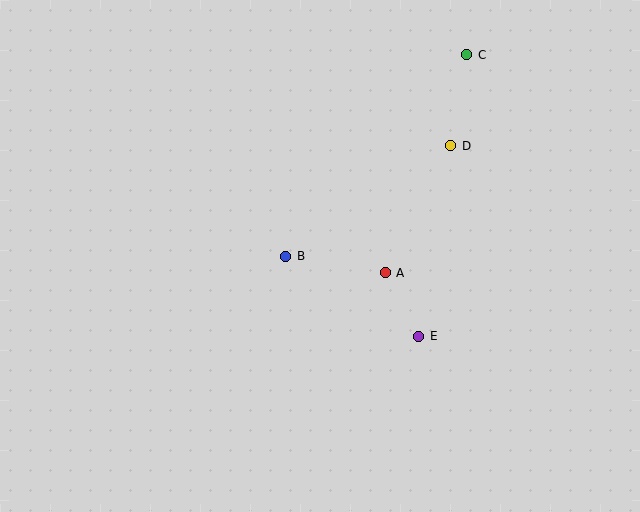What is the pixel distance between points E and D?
The distance between E and D is 193 pixels.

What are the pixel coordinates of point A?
Point A is at (385, 273).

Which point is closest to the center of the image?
Point B at (286, 256) is closest to the center.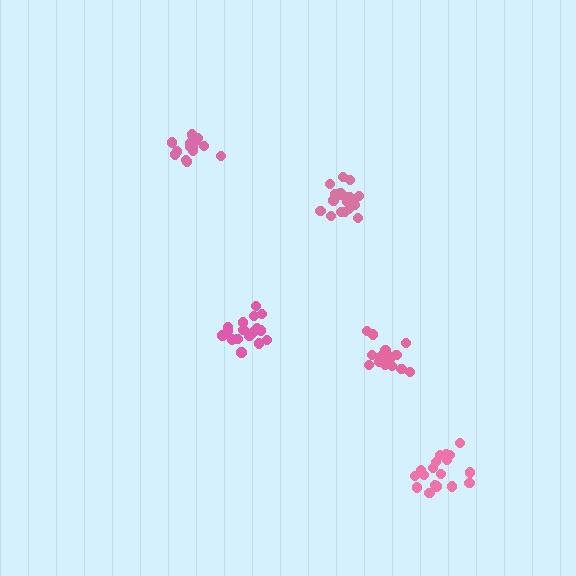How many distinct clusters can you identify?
There are 5 distinct clusters.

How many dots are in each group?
Group 1: 19 dots, Group 2: 15 dots, Group 3: 18 dots, Group 4: 15 dots, Group 5: 19 dots (86 total).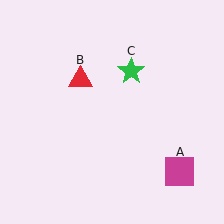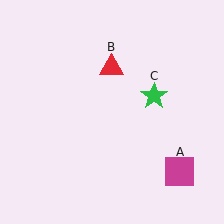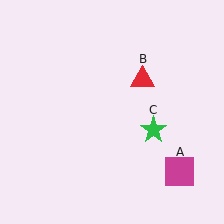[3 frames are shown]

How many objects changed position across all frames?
2 objects changed position: red triangle (object B), green star (object C).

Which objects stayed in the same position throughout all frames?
Magenta square (object A) remained stationary.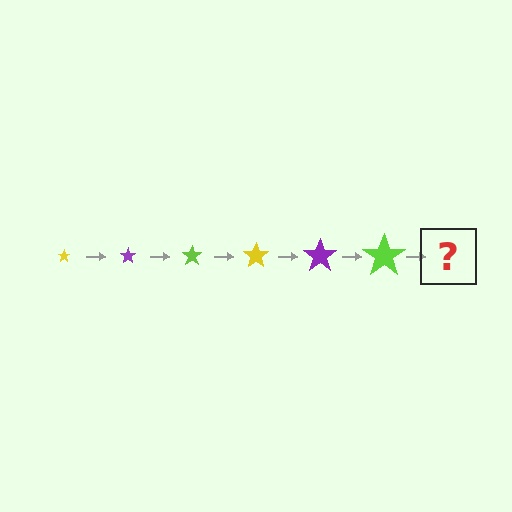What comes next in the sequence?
The next element should be a yellow star, larger than the previous one.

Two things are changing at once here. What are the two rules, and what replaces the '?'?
The two rules are that the star grows larger each step and the color cycles through yellow, purple, and lime. The '?' should be a yellow star, larger than the previous one.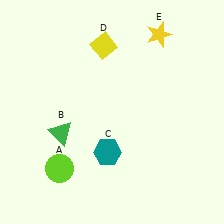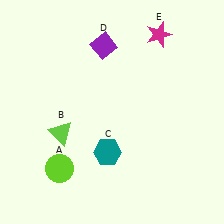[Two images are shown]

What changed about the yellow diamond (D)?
In Image 1, D is yellow. In Image 2, it changed to purple.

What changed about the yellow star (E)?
In Image 1, E is yellow. In Image 2, it changed to magenta.